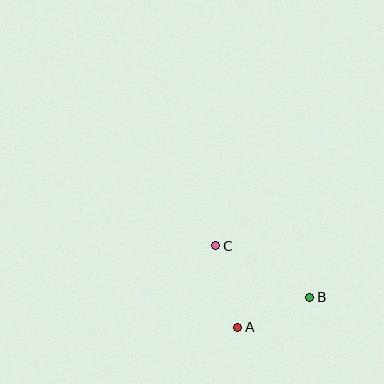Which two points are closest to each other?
Points A and B are closest to each other.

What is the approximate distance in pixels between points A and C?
The distance between A and C is approximately 84 pixels.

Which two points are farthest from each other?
Points B and C are farthest from each other.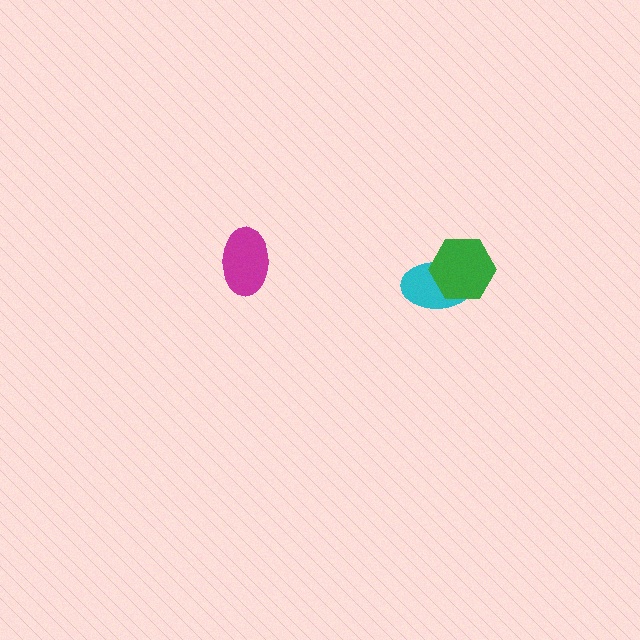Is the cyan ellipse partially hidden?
Yes, it is partially covered by another shape.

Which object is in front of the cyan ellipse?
The green hexagon is in front of the cyan ellipse.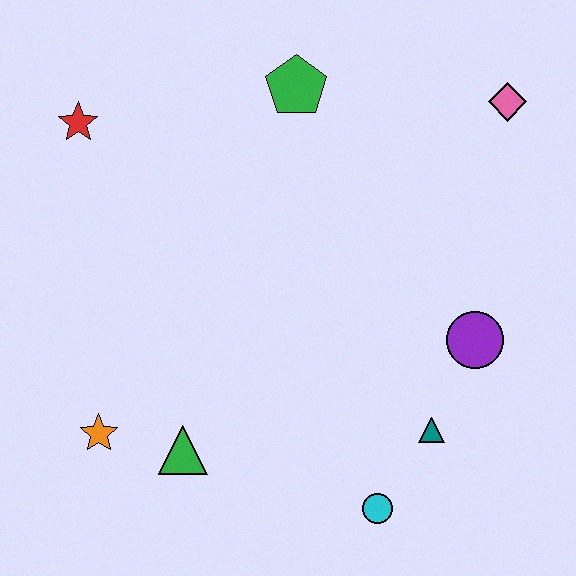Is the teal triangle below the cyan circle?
No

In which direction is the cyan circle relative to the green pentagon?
The cyan circle is below the green pentagon.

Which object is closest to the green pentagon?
The pink diamond is closest to the green pentagon.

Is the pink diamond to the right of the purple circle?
Yes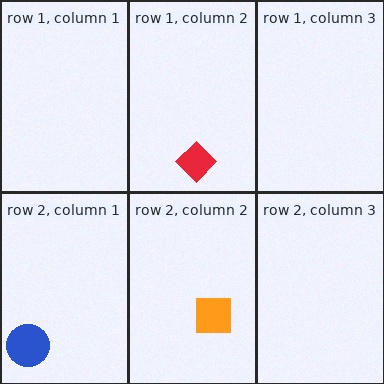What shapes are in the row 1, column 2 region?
The red diamond.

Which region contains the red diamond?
The row 1, column 2 region.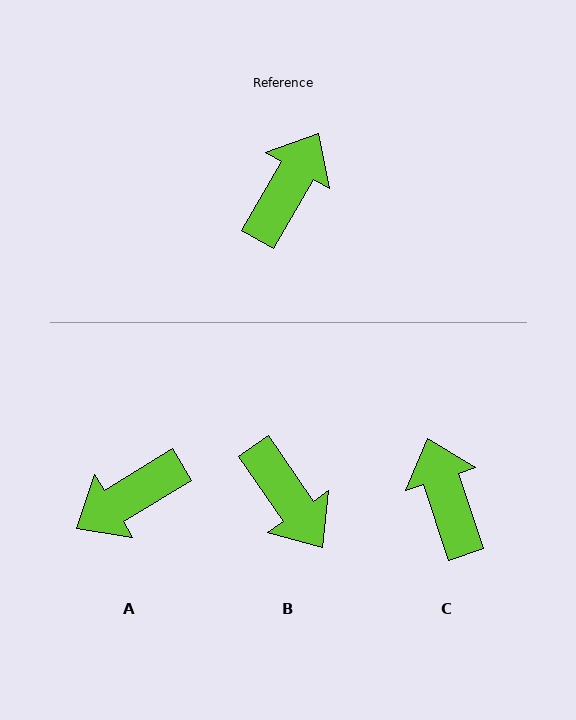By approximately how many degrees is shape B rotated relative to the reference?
Approximately 116 degrees clockwise.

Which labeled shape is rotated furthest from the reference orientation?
A, about 151 degrees away.